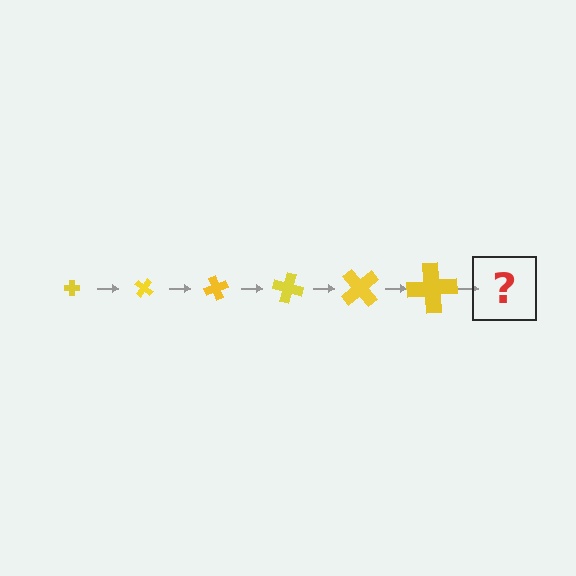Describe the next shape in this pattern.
It should be a cross, larger than the previous one and rotated 210 degrees from the start.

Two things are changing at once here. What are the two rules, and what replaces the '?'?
The two rules are that the cross grows larger each step and it rotates 35 degrees each step. The '?' should be a cross, larger than the previous one and rotated 210 degrees from the start.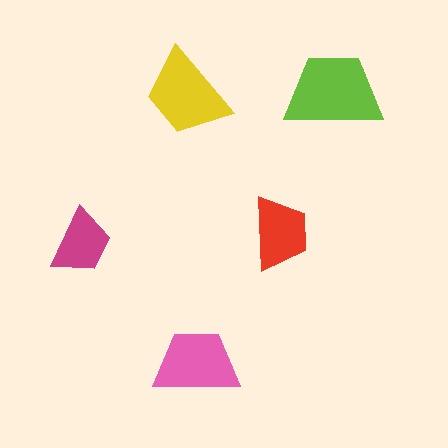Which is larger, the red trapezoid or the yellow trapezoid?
The yellow one.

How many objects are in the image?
There are 5 objects in the image.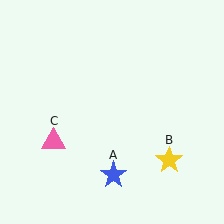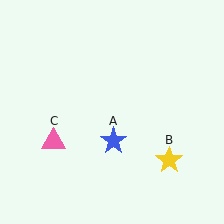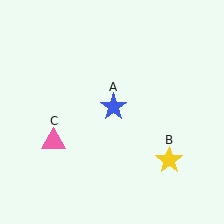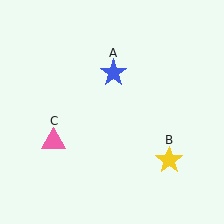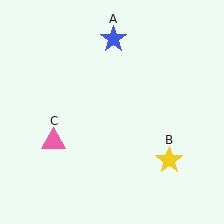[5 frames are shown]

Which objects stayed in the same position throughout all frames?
Yellow star (object B) and pink triangle (object C) remained stationary.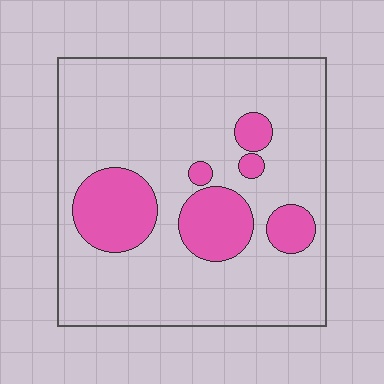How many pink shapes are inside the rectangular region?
6.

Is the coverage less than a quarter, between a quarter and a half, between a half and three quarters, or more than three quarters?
Less than a quarter.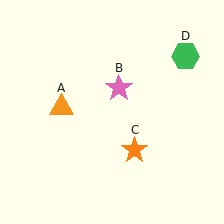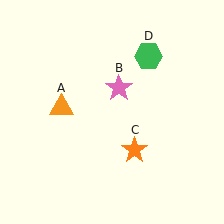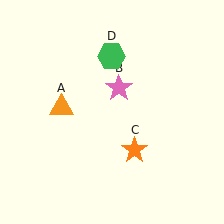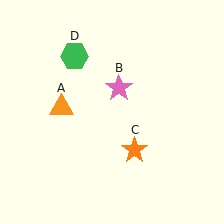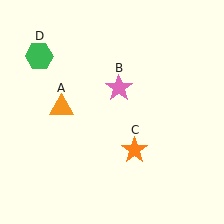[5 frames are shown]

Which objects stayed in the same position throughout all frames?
Orange triangle (object A) and pink star (object B) and orange star (object C) remained stationary.